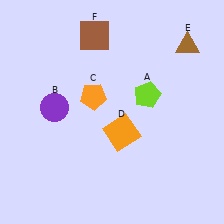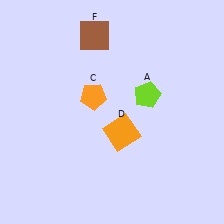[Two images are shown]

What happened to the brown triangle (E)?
The brown triangle (E) was removed in Image 2. It was in the top-right area of Image 1.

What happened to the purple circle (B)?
The purple circle (B) was removed in Image 2. It was in the top-left area of Image 1.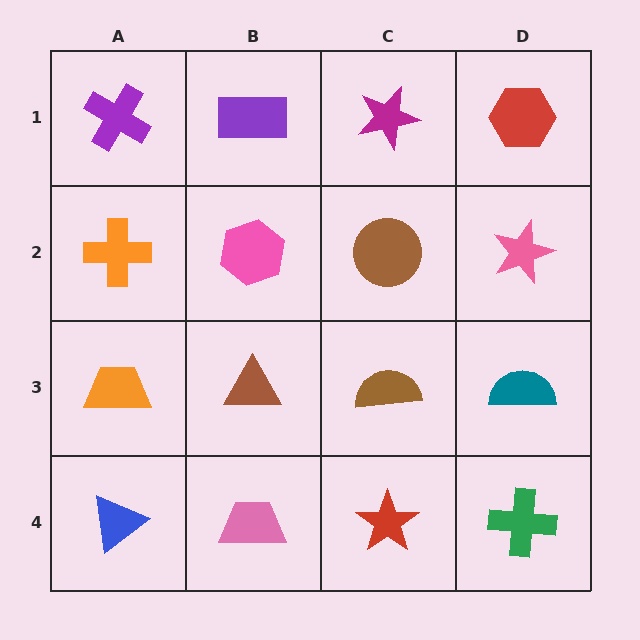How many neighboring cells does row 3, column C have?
4.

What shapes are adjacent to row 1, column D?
A pink star (row 2, column D), a magenta star (row 1, column C).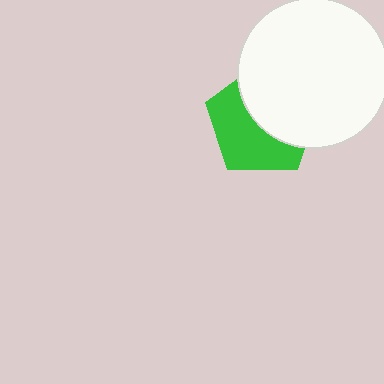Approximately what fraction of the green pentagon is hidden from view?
Roughly 50% of the green pentagon is hidden behind the white circle.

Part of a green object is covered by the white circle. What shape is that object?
It is a pentagon.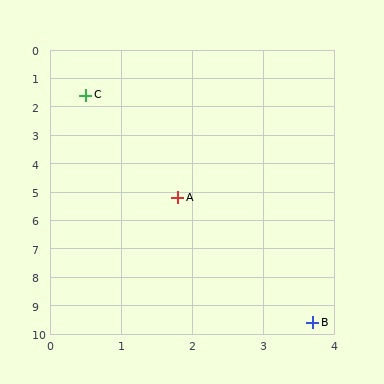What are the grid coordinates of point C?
Point C is at approximately (0.5, 1.6).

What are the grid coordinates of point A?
Point A is at approximately (1.8, 5.2).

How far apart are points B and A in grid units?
Points B and A are about 4.8 grid units apart.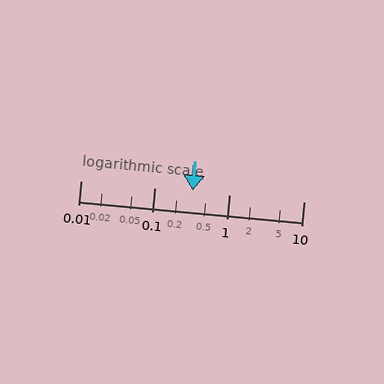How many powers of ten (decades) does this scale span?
The scale spans 3 decades, from 0.01 to 10.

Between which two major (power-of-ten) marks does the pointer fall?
The pointer is between 0.1 and 1.